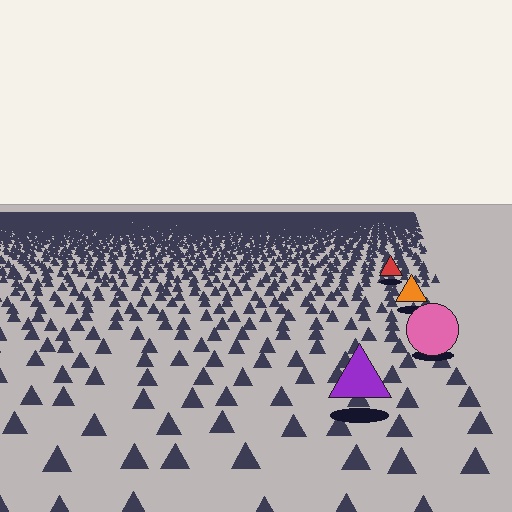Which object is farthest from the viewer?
The red triangle is farthest from the viewer. It appears smaller and the ground texture around it is denser.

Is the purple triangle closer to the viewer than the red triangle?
Yes. The purple triangle is closer — you can tell from the texture gradient: the ground texture is coarser near it.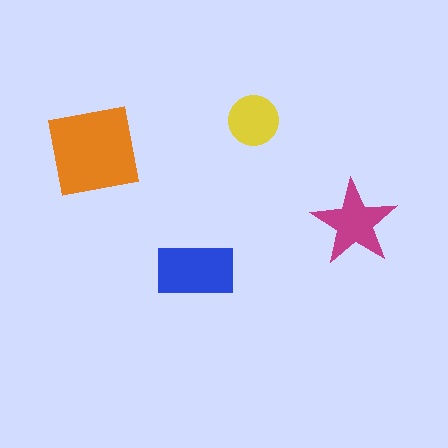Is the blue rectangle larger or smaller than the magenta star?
Larger.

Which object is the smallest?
The yellow circle.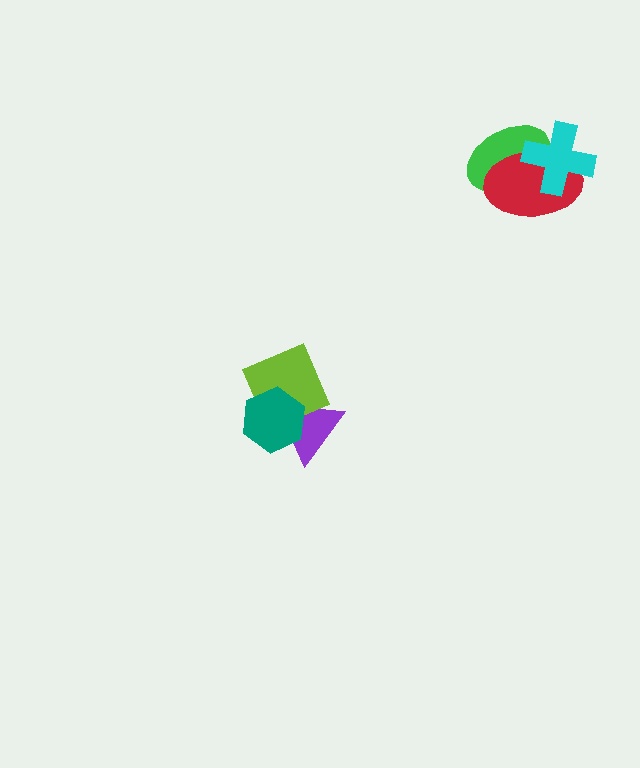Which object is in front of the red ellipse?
The cyan cross is in front of the red ellipse.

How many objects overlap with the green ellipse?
2 objects overlap with the green ellipse.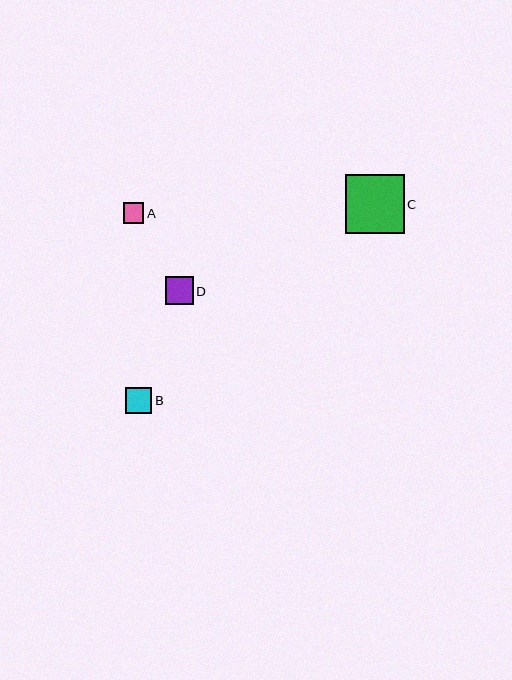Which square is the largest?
Square C is the largest with a size of approximately 59 pixels.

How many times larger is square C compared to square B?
Square C is approximately 2.3 times the size of square B.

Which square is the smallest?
Square A is the smallest with a size of approximately 20 pixels.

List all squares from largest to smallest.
From largest to smallest: C, D, B, A.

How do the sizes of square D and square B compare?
Square D and square B are approximately the same size.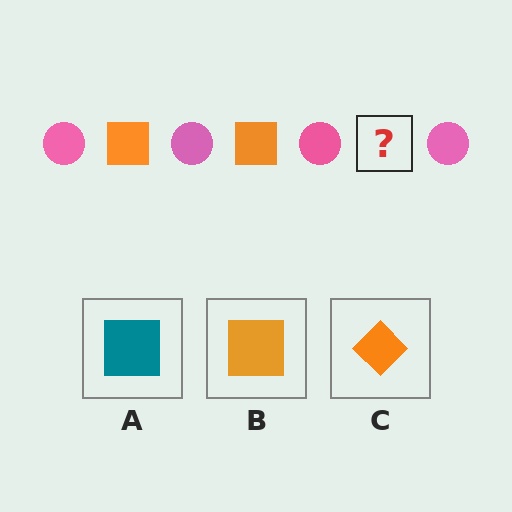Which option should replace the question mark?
Option B.